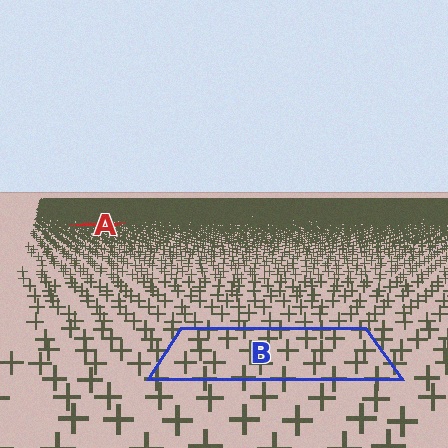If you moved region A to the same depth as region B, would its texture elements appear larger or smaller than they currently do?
They would appear larger. At a closer depth, the same texture elements are projected at a bigger on-screen size.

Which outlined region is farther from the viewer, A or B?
Region A is farther from the viewer — the texture elements inside it appear smaller and more densely packed.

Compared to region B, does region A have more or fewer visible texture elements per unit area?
Region A has more texture elements per unit area — they are packed more densely because it is farther away.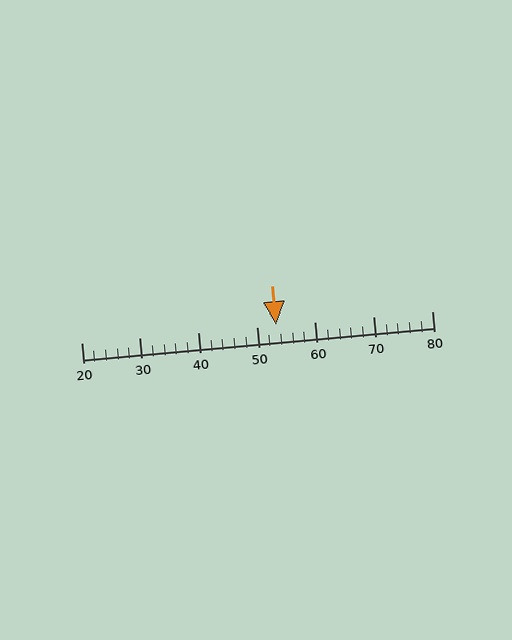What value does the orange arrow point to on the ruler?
The orange arrow points to approximately 53.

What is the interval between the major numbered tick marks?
The major tick marks are spaced 10 units apart.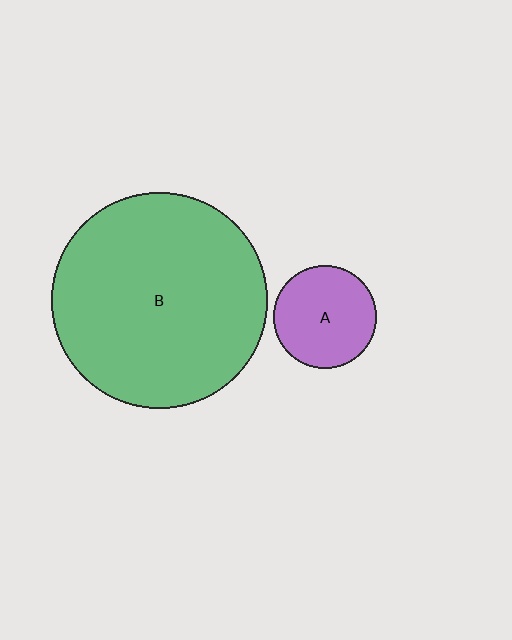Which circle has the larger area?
Circle B (green).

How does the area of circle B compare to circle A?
Approximately 4.4 times.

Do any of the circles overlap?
No, none of the circles overlap.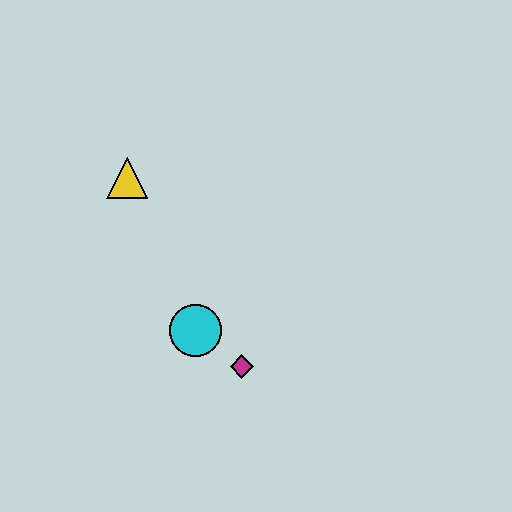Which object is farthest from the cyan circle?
The yellow triangle is farthest from the cyan circle.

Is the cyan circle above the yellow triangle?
No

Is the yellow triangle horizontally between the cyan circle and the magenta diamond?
No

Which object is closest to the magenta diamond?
The cyan circle is closest to the magenta diamond.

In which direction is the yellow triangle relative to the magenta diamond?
The yellow triangle is above the magenta diamond.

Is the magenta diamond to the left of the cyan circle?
No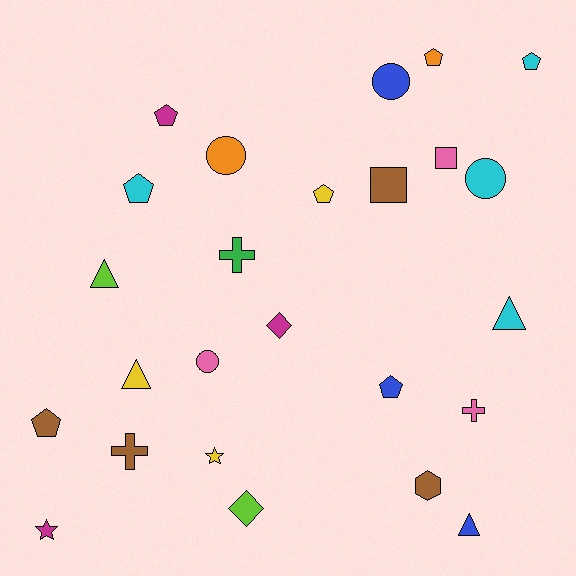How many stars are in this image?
There are 2 stars.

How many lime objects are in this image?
There are 2 lime objects.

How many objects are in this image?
There are 25 objects.